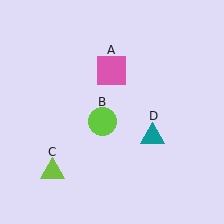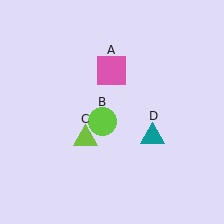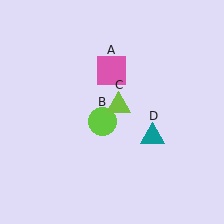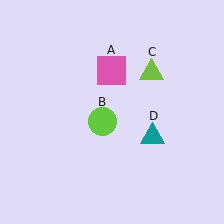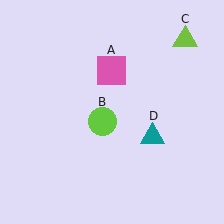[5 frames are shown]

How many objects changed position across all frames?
1 object changed position: lime triangle (object C).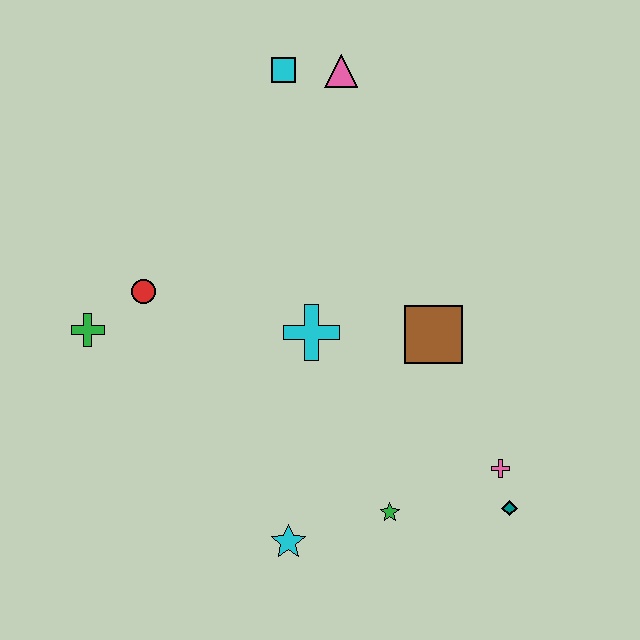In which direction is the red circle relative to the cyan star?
The red circle is above the cyan star.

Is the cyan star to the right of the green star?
No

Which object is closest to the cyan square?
The pink triangle is closest to the cyan square.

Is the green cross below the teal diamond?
No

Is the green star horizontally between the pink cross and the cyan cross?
Yes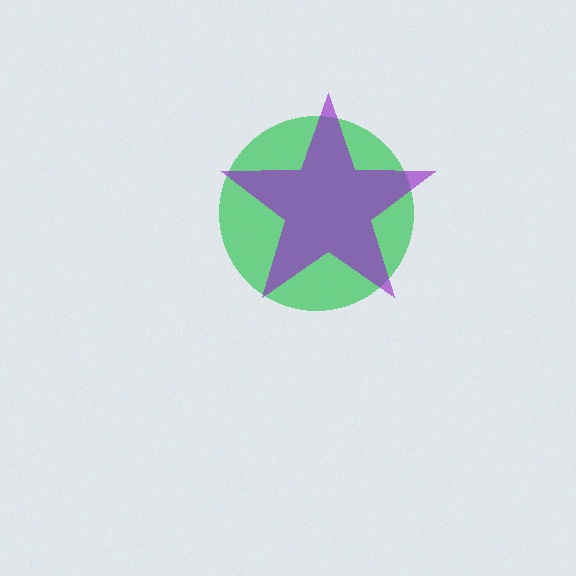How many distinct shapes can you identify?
There are 2 distinct shapes: a green circle, a purple star.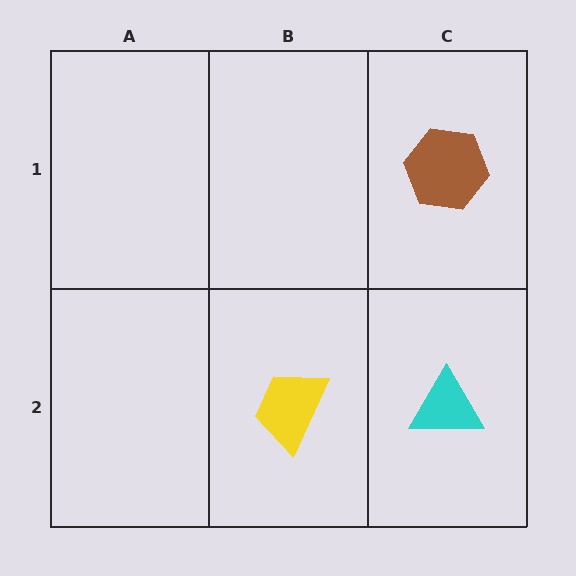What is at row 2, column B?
A yellow trapezoid.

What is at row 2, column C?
A cyan triangle.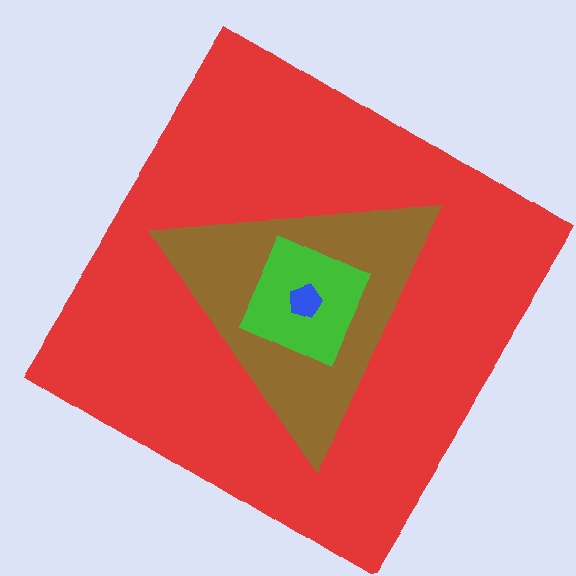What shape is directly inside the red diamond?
The brown triangle.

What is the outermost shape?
The red diamond.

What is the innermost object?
The blue pentagon.